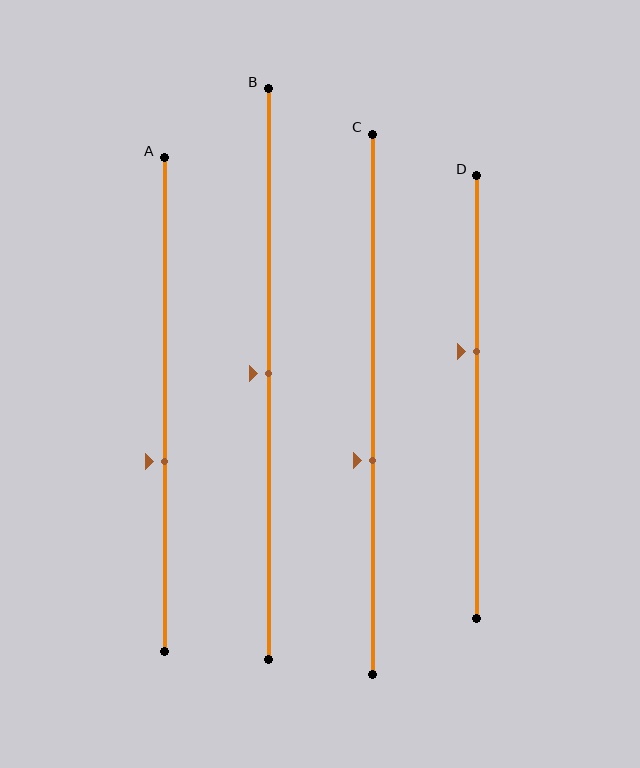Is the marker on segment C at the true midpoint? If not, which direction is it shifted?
No, the marker on segment C is shifted downward by about 10% of the segment length.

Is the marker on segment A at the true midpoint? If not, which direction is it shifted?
No, the marker on segment A is shifted downward by about 12% of the segment length.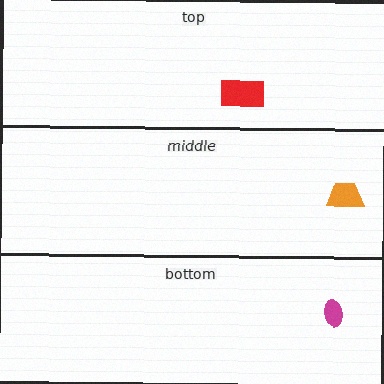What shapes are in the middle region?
The orange trapezoid.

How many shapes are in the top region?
1.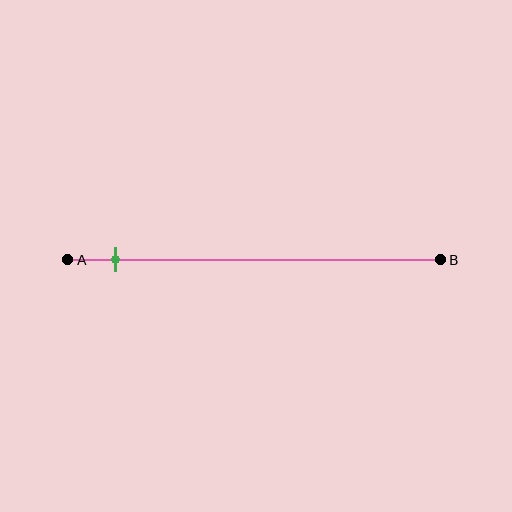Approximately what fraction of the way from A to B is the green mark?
The green mark is approximately 15% of the way from A to B.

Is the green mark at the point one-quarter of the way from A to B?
No, the mark is at about 15% from A, not at the 25% one-quarter point.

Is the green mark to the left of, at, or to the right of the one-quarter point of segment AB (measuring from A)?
The green mark is to the left of the one-quarter point of segment AB.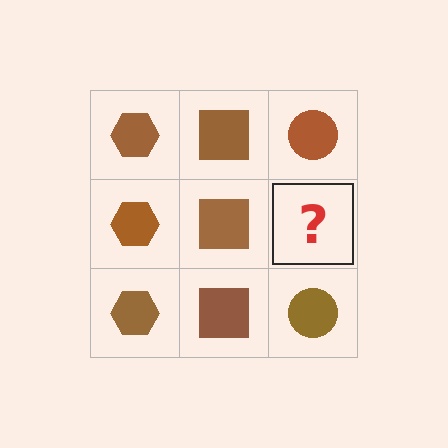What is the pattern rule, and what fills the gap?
The rule is that each column has a consistent shape. The gap should be filled with a brown circle.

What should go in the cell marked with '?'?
The missing cell should contain a brown circle.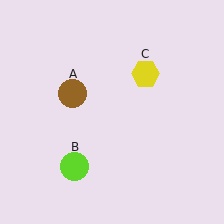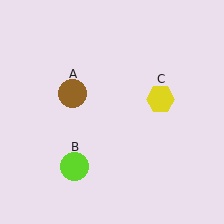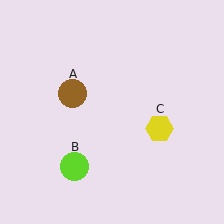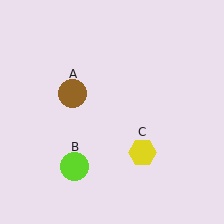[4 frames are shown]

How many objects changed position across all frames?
1 object changed position: yellow hexagon (object C).